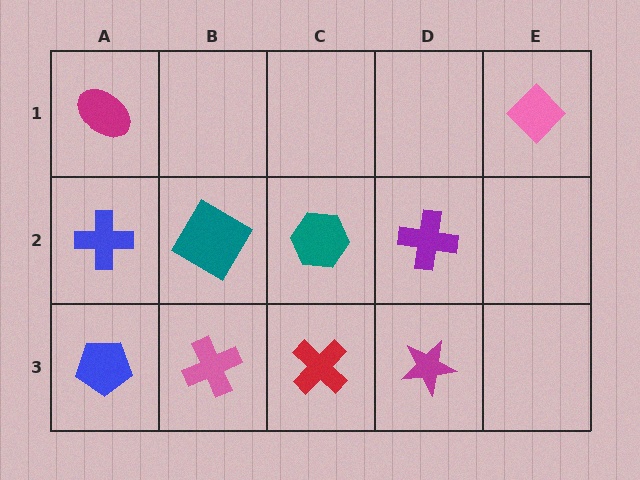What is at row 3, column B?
A pink cross.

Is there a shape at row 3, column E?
No, that cell is empty.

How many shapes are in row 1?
2 shapes.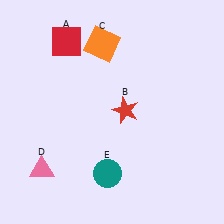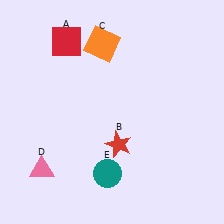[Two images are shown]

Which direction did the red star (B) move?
The red star (B) moved down.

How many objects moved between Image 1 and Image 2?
1 object moved between the two images.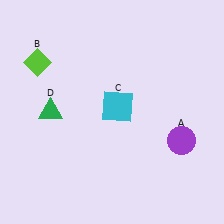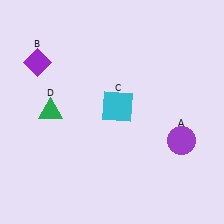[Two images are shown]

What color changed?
The diamond (B) changed from lime in Image 1 to purple in Image 2.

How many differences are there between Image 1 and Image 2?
There is 1 difference between the two images.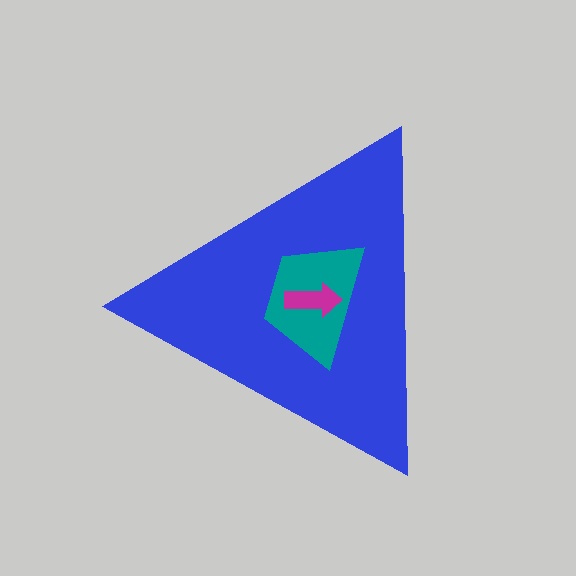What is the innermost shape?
The magenta arrow.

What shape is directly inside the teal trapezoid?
The magenta arrow.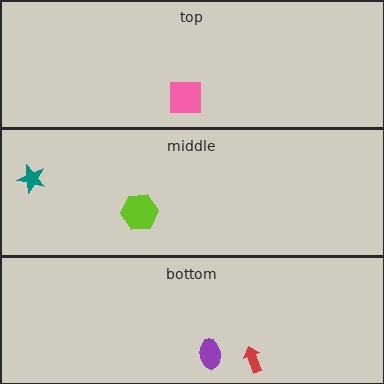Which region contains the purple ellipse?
The bottom region.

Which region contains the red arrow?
The bottom region.